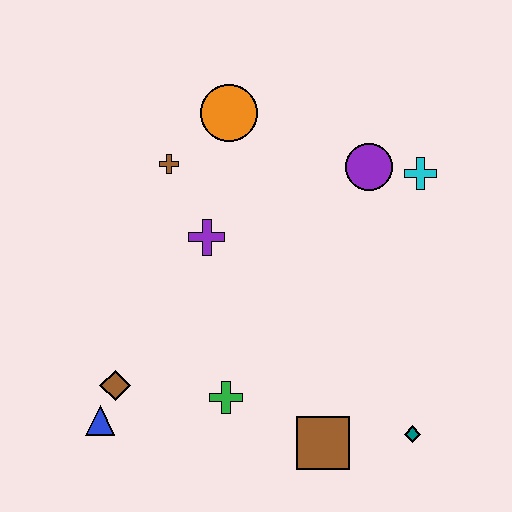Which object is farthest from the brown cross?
The teal diamond is farthest from the brown cross.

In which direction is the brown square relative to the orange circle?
The brown square is below the orange circle.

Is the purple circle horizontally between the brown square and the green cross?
No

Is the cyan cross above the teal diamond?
Yes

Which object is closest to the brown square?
The teal diamond is closest to the brown square.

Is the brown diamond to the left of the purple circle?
Yes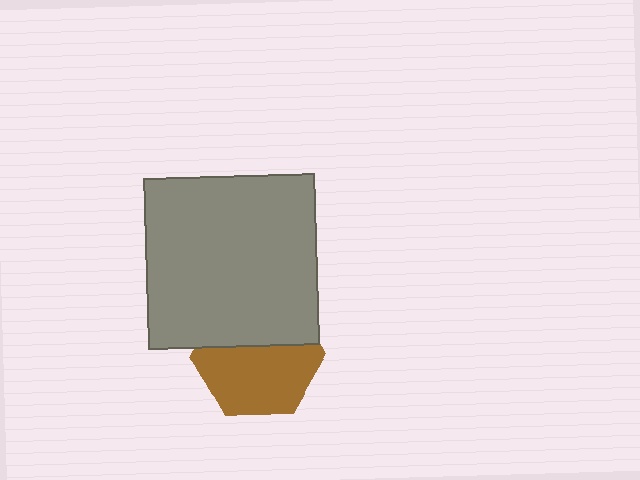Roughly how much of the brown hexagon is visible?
About half of it is visible (roughly 59%).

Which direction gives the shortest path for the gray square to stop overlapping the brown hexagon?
Moving up gives the shortest separation.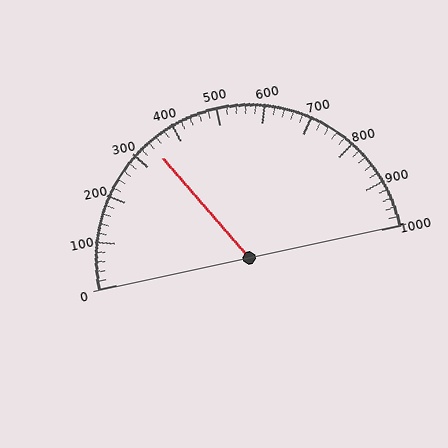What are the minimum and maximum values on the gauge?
The gauge ranges from 0 to 1000.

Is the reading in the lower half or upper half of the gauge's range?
The reading is in the lower half of the range (0 to 1000).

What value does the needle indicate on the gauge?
The needle indicates approximately 340.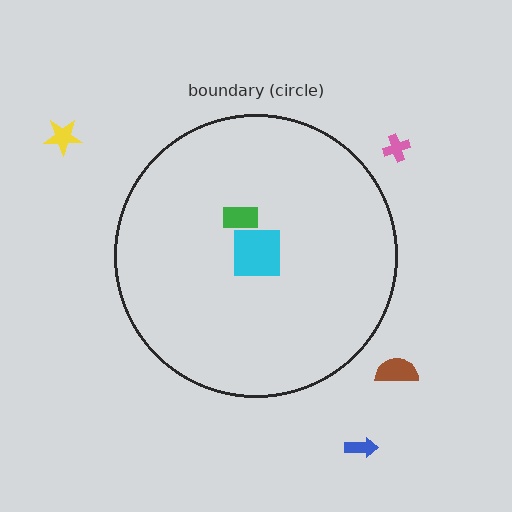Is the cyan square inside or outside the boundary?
Inside.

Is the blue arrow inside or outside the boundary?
Outside.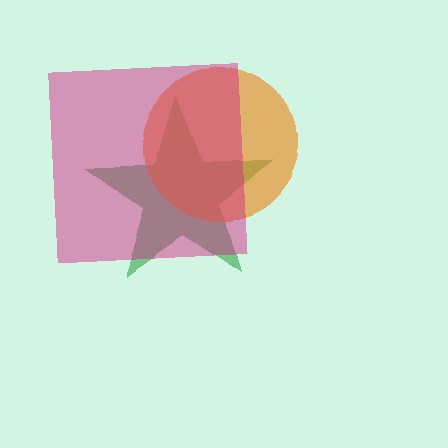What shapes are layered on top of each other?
The layered shapes are: a green star, an orange circle, a magenta square.